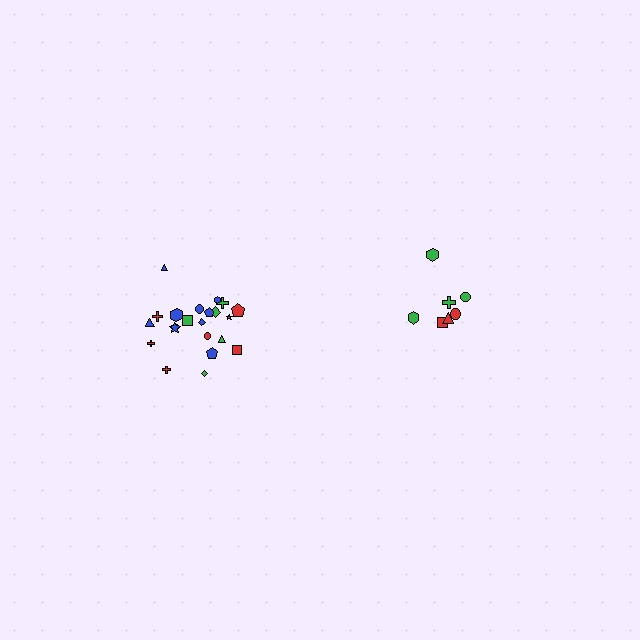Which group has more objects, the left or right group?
The left group.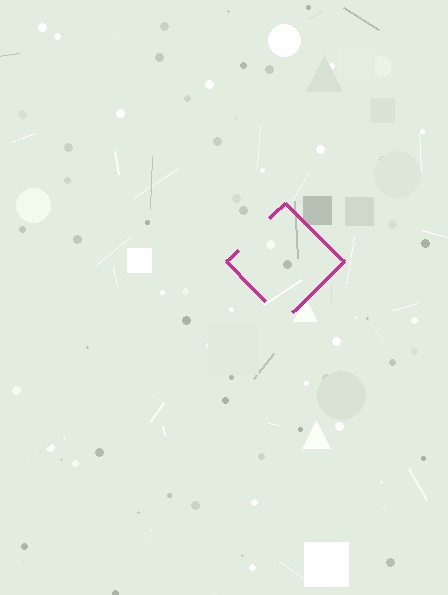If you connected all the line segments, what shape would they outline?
They would outline a diamond.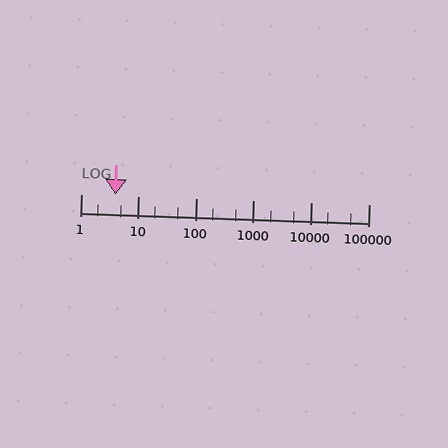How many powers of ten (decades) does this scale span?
The scale spans 5 decades, from 1 to 100000.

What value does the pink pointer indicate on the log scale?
The pointer indicates approximately 3.9.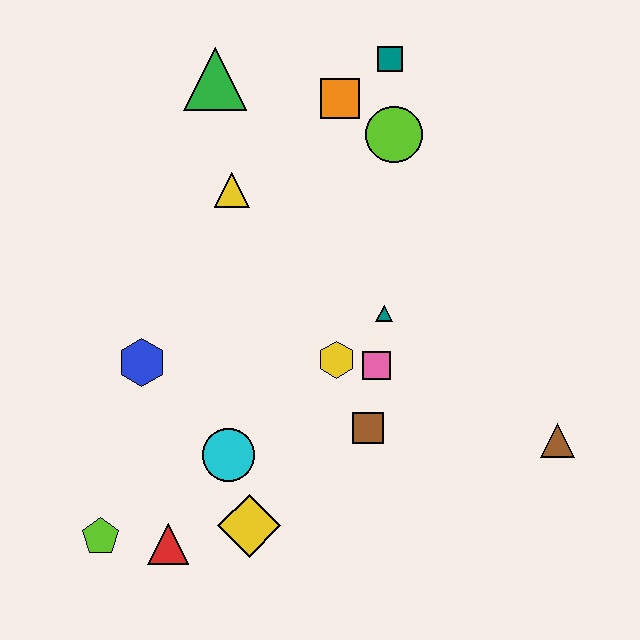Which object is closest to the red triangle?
The lime pentagon is closest to the red triangle.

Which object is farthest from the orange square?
The lime pentagon is farthest from the orange square.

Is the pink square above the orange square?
No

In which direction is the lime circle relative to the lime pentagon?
The lime circle is above the lime pentagon.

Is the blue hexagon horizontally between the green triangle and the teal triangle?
No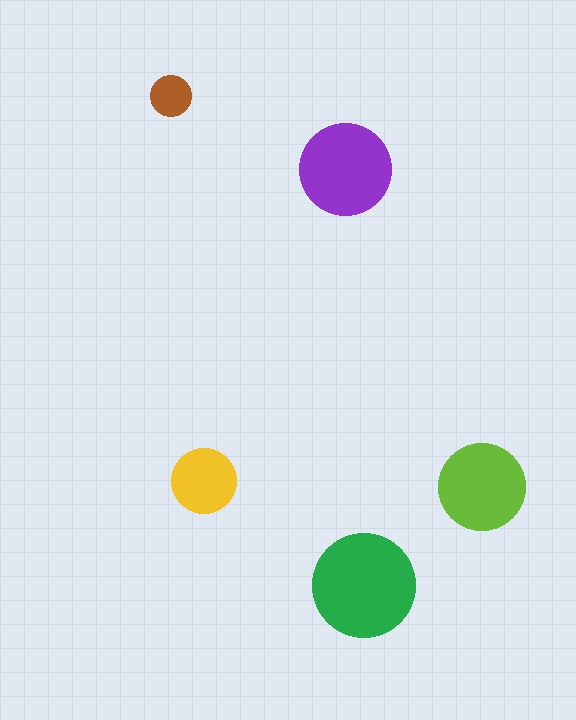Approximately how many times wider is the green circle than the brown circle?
About 2.5 times wider.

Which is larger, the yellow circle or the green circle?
The green one.